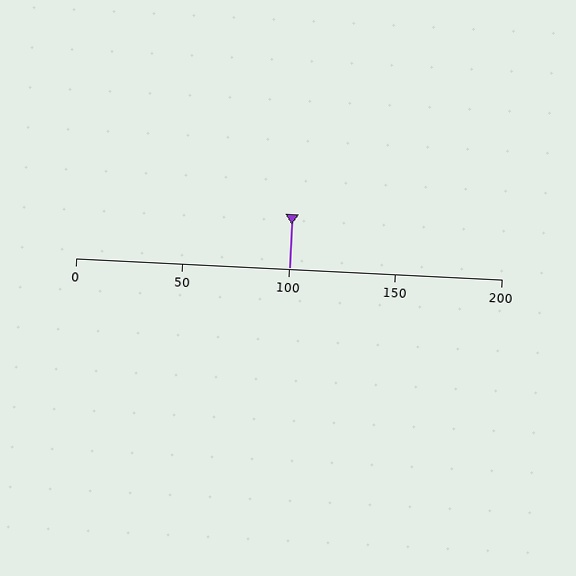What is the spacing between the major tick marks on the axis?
The major ticks are spaced 50 apart.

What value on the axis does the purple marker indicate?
The marker indicates approximately 100.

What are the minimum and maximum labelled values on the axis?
The axis runs from 0 to 200.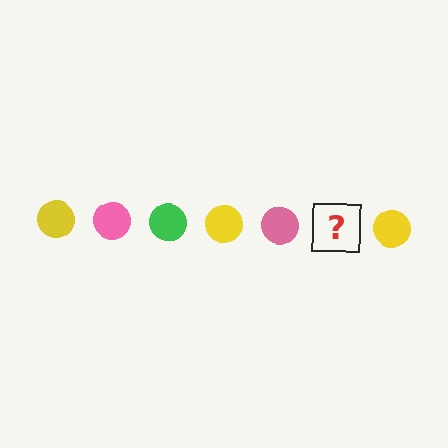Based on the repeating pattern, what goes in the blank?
The blank should be a green circle.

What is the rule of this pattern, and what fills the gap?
The rule is that the pattern cycles through yellow, pink, green circles. The gap should be filled with a green circle.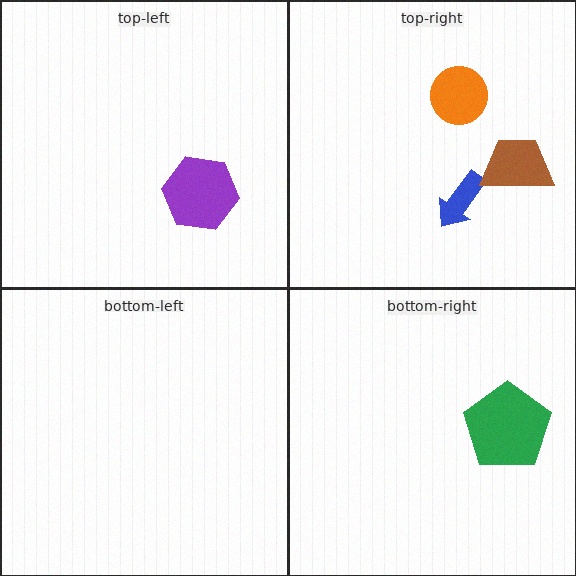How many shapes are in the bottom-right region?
1.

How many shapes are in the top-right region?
3.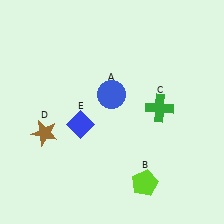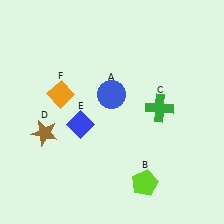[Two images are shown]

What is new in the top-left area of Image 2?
An orange diamond (F) was added in the top-left area of Image 2.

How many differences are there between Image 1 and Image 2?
There is 1 difference between the two images.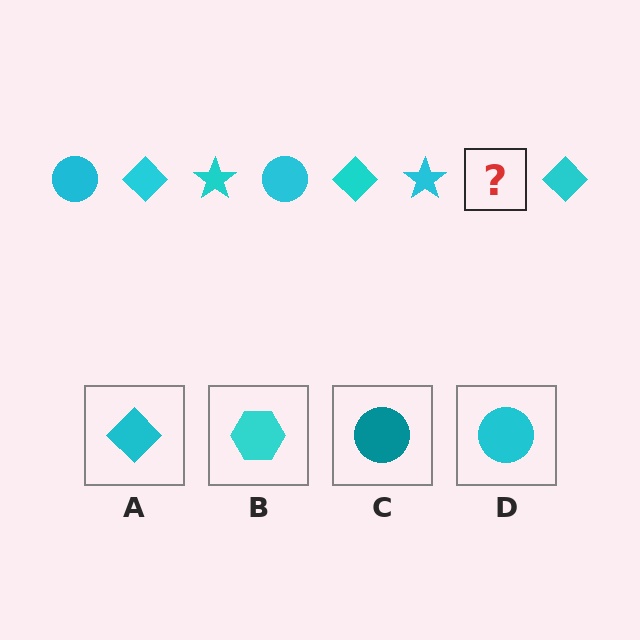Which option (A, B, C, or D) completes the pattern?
D.